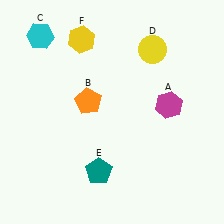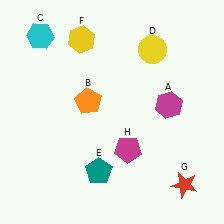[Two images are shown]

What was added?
A red star (G), a magenta pentagon (H) were added in Image 2.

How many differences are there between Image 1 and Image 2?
There are 2 differences between the two images.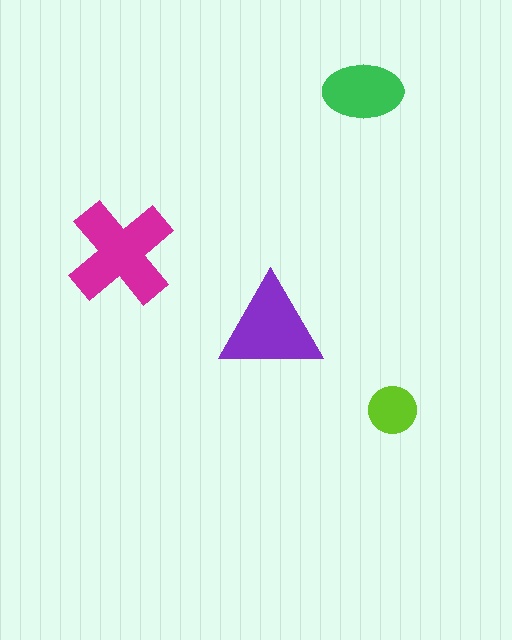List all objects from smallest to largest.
The lime circle, the green ellipse, the purple triangle, the magenta cross.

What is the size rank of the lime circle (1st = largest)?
4th.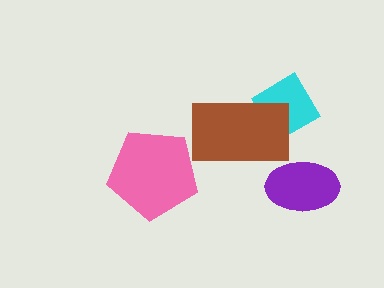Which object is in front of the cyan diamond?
The brown rectangle is in front of the cyan diamond.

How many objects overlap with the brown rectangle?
1 object overlaps with the brown rectangle.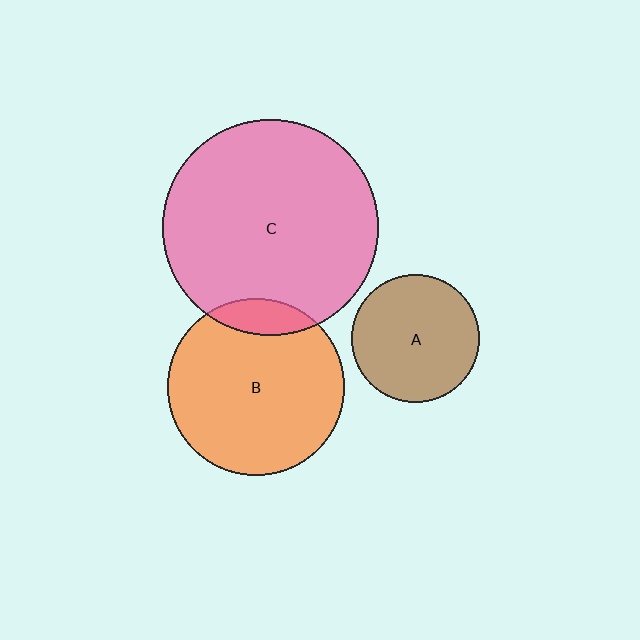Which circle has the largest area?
Circle C (pink).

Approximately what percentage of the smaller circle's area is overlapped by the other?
Approximately 10%.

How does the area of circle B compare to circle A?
Approximately 1.9 times.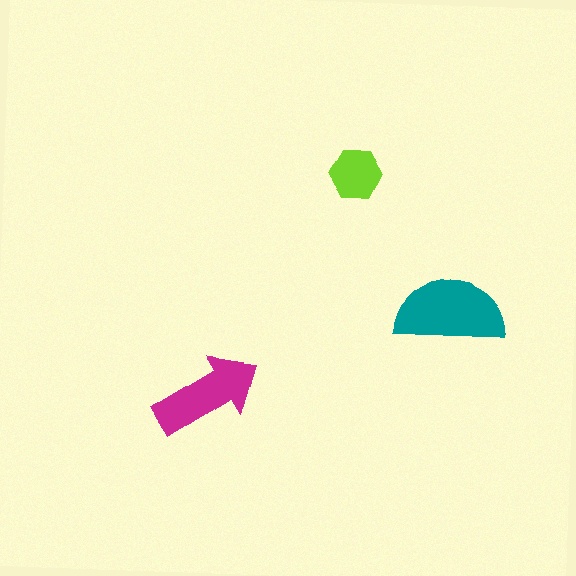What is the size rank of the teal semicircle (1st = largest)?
1st.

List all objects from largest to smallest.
The teal semicircle, the magenta arrow, the lime hexagon.